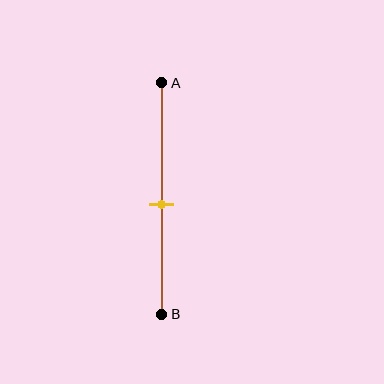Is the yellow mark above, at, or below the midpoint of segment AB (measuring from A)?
The yellow mark is approximately at the midpoint of segment AB.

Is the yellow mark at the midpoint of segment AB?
Yes, the mark is approximately at the midpoint.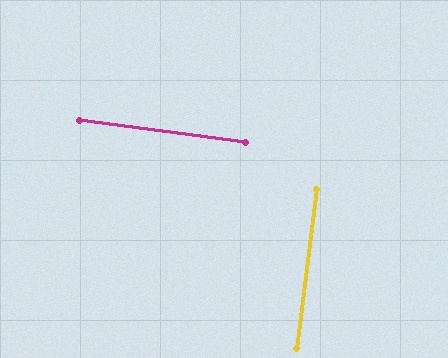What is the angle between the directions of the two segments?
Approximately 90 degrees.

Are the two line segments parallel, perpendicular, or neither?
Perpendicular — they meet at approximately 90°.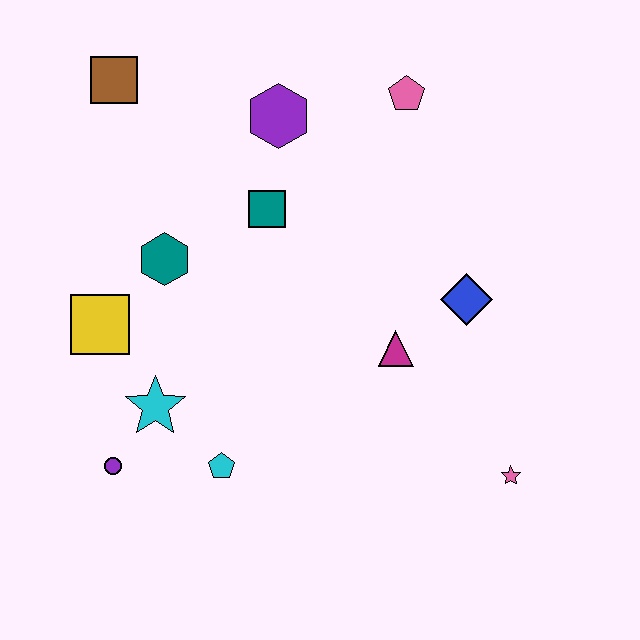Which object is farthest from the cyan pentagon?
The pink pentagon is farthest from the cyan pentagon.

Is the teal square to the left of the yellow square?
No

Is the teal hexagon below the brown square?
Yes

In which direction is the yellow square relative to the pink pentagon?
The yellow square is to the left of the pink pentagon.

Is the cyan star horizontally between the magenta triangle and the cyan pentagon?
No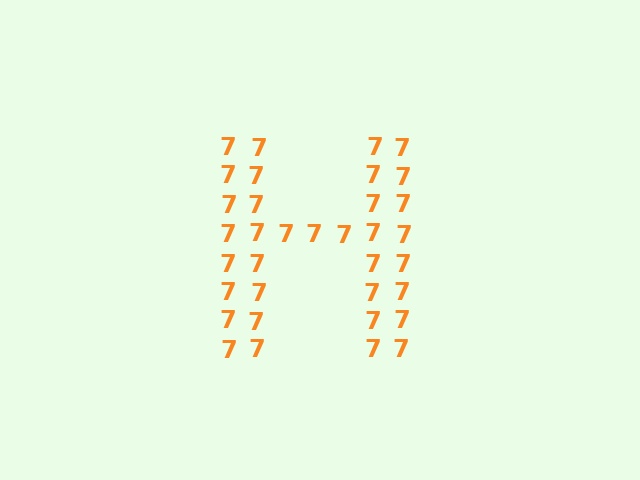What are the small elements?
The small elements are digit 7's.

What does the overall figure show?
The overall figure shows the letter H.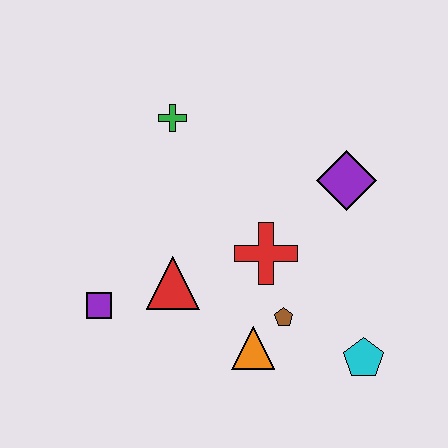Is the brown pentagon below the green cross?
Yes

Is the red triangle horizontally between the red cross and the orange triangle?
No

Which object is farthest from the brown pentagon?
The green cross is farthest from the brown pentagon.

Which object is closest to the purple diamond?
The red cross is closest to the purple diamond.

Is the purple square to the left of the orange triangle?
Yes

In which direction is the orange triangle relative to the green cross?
The orange triangle is below the green cross.